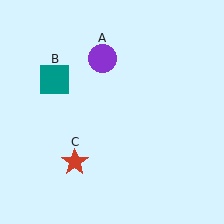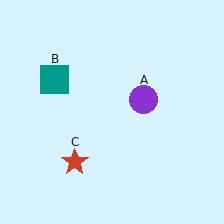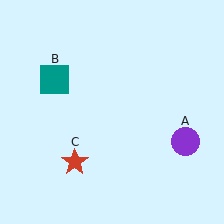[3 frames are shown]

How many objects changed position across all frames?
1 object changed position: purple circle (object A).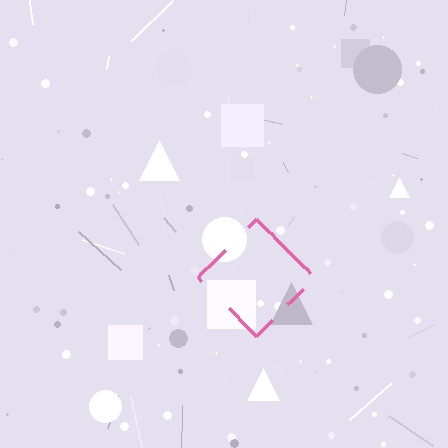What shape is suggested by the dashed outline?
The dashed outline suggests a diamond.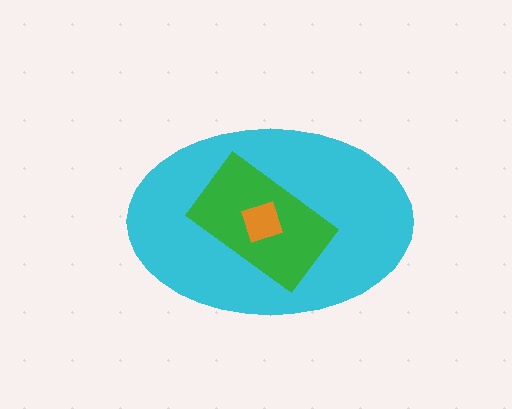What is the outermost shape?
The cyan ellipse.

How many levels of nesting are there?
3.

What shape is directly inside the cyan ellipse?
The green rectangle.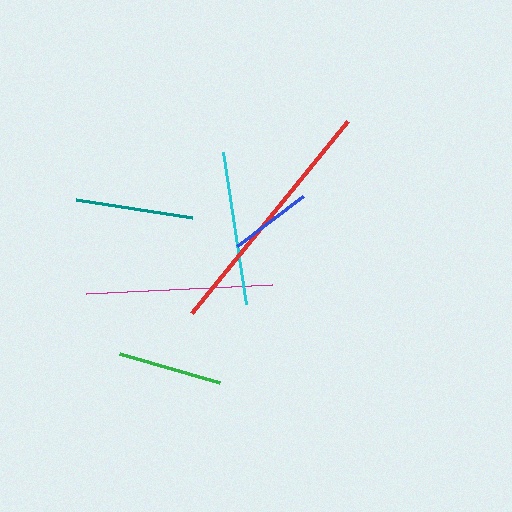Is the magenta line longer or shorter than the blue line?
The magenta line is longer than the blue line.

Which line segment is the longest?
The red line is the longest at approximately 248 pixels.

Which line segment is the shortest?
The blue line is the shortest at approximately 82 pixels.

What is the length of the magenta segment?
The magenta segment is approximately 186 pixels long.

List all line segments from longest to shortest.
From longest to shortest: red, magenta, cyan, teal, green, blue.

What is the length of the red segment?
The red segment is approximately 248 pixels long.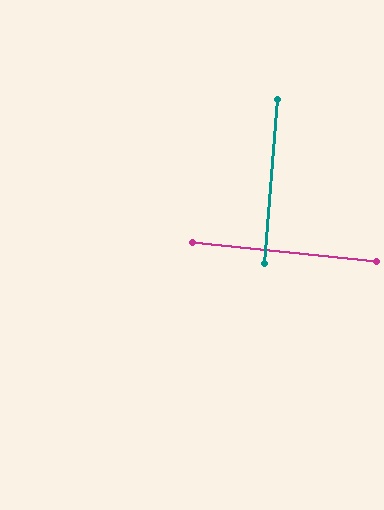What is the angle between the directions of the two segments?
Approximately 88 degrees.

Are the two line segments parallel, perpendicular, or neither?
Perpendicular — they meet at approximately 88°.